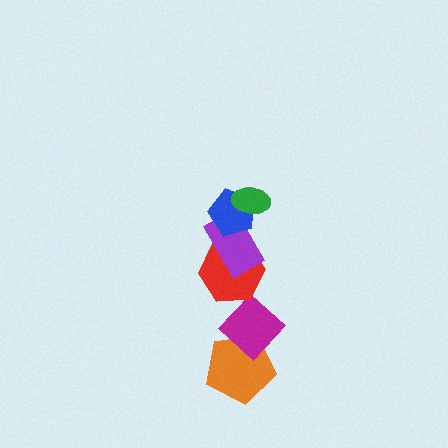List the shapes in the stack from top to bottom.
From top to bottom: the green ellipse, the blue pentagon, the purple rectangle, the red hexagon, the magenta diamond, the orange pentagon.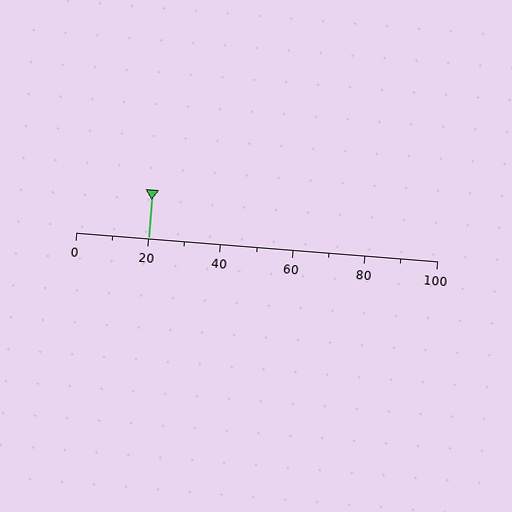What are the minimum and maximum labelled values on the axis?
The axis runs from 0 to 100.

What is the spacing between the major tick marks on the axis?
The major ticks are spaced 20 apart.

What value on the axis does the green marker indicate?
The marker indicates approximately 20.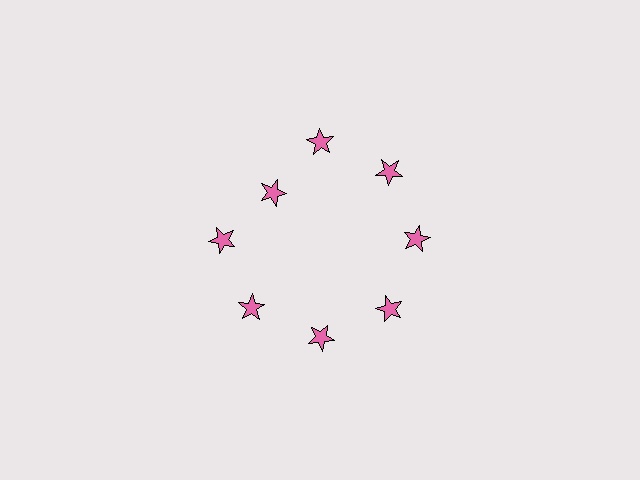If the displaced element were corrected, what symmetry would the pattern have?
It would have 8-fold rotational symmetry — the pattern would map onto itself every 45 degrees.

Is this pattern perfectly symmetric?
No. The 8 pink stars are arranged in a ring, but one element near the 10 o'clock position is pulled inward toward the center, breaking the 8-fold rotational symmetry.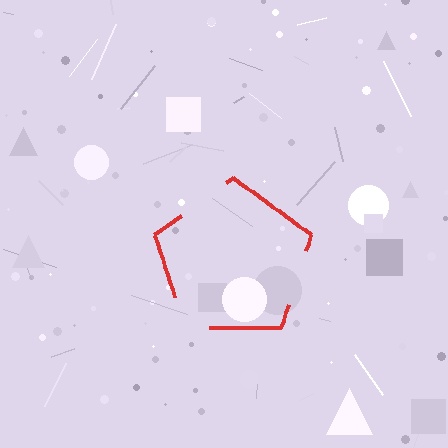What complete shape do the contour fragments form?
The contour fragments form a pentagon.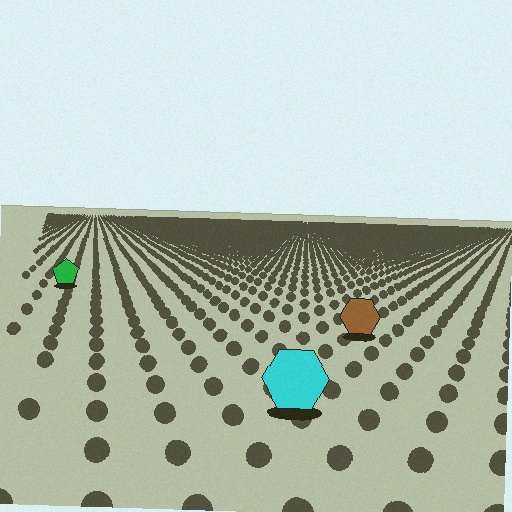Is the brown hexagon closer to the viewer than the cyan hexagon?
No. The cyan hexagon is closer — you can tell from the texture gradient: the ground texture is coarser near it.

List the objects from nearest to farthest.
From nearest to farthest: the cyan hexagon, the brown hexagon, the green pentagon.